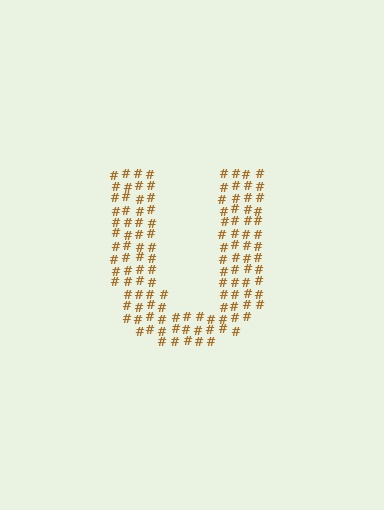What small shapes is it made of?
It is made of small hash symbols.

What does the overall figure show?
The overall figure shows the letter U.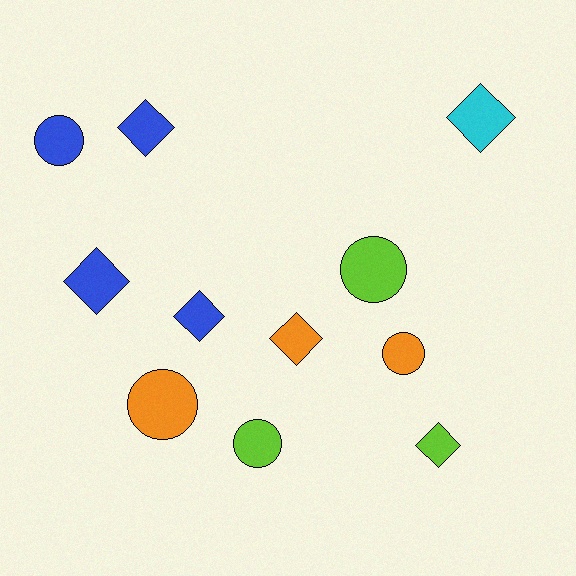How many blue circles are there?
There is 1 blue circle.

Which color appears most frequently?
Blue, with 4 objects.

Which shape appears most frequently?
Diamond, with 6 objects.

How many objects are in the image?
There are 11 objects.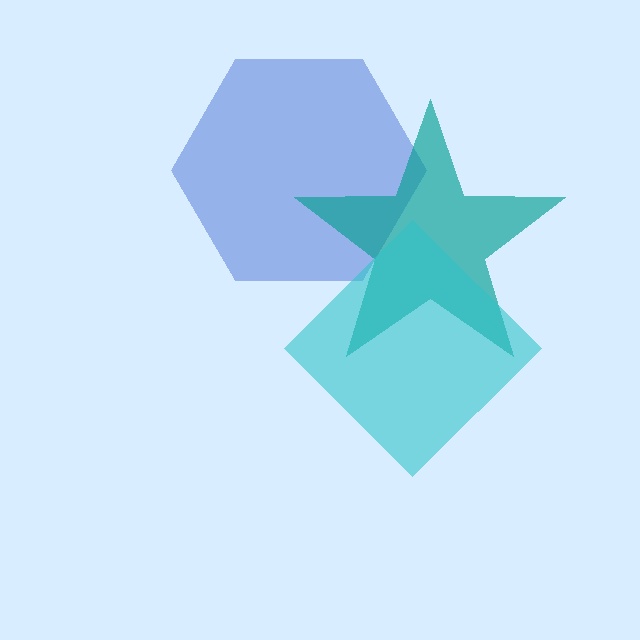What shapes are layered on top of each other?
The layered shapes are: a blue hexagon, a teal star, a cyan diamond.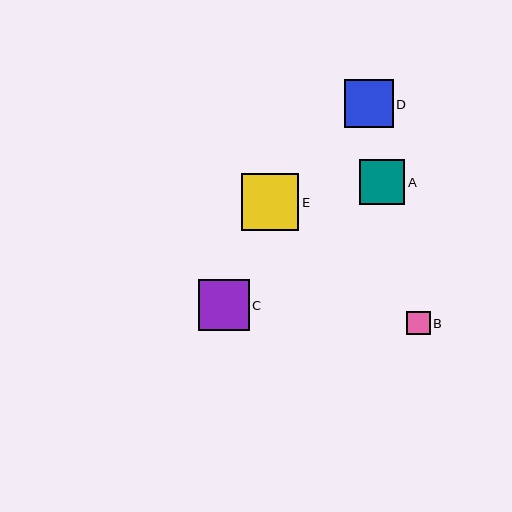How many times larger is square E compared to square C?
Square E is approximately 1.1 times the size of square C.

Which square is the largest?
Square E is the largest with a size of approximately 57 pixels.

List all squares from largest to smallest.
From largest to smallest: E, C, D, A, B.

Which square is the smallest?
Square B is the smallest with a size of approximately 24 pixels.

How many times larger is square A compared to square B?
Square A is approximately 1.9 times the size of square B.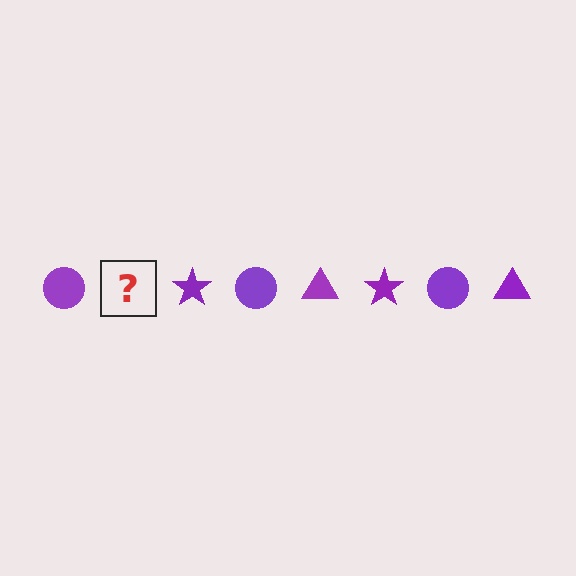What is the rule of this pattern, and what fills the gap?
The rule is that the pattern cycles through circle, triangle, star shapes in purple. The gap should be filled with a purple triangle.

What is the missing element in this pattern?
The missing element is a purple triangle.